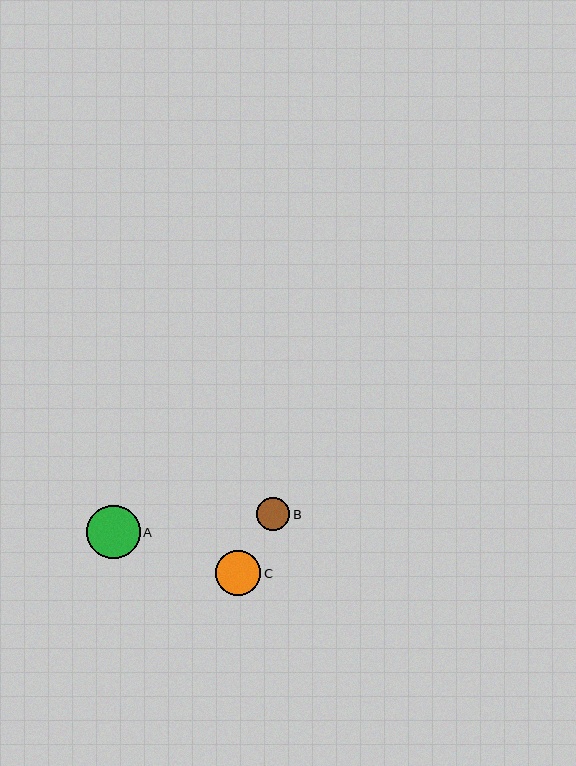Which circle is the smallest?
Circle B is the smallest with a size of approximately 33 pixels.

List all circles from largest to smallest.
From largest to smallest: A, C, B.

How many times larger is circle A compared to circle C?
Circle A is approximately 1.2 times the size of circle C.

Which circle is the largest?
Circle A is the largest with a size of approximately 54 pixels.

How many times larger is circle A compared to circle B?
Circle A is approximately 1.6 times the size of circle B.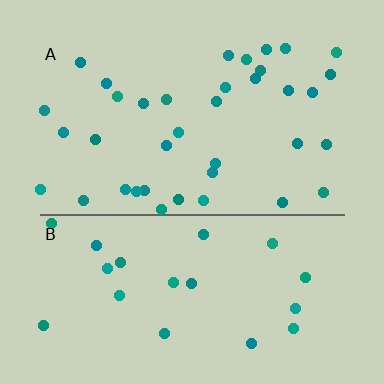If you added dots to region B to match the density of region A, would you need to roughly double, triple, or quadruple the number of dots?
Approximately double.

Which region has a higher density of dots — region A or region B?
A (the top).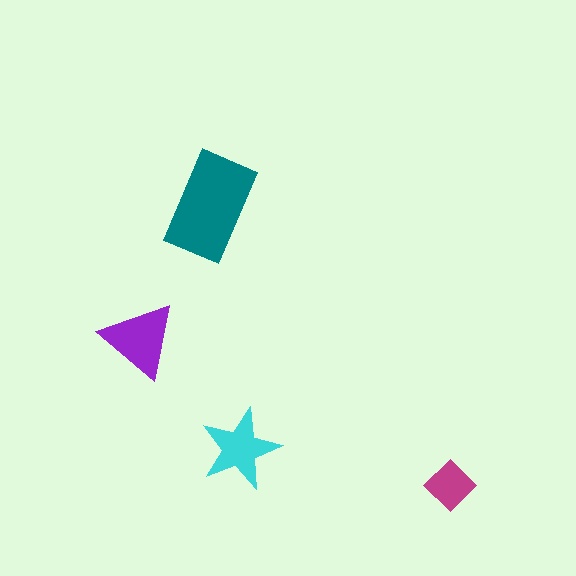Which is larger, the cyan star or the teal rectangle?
The teal rectangle.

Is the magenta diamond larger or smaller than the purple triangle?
Smaller.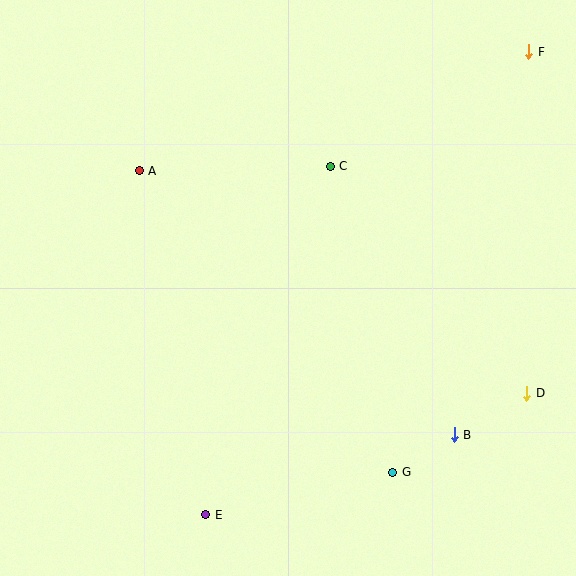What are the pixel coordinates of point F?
Point F is at (529, 52).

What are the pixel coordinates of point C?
Point C is at (330, 166).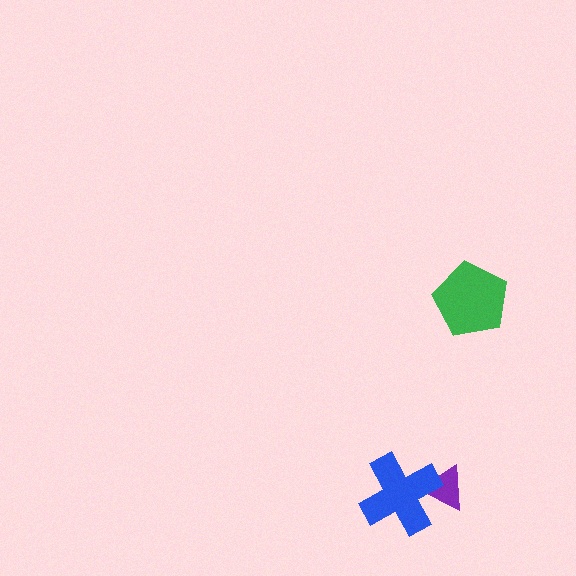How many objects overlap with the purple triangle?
1 object overlaps with the purple triangle.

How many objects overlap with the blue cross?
1 object overlaps with the blue cross.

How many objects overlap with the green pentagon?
0 objects overlap with the green pentagon.